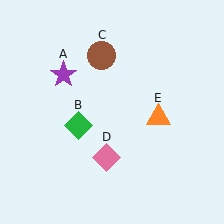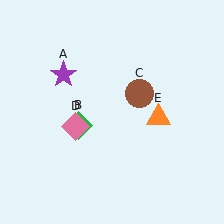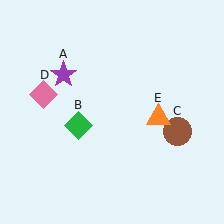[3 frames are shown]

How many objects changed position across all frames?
2 objects changed position: brown circle (object C), pink diamond (object D).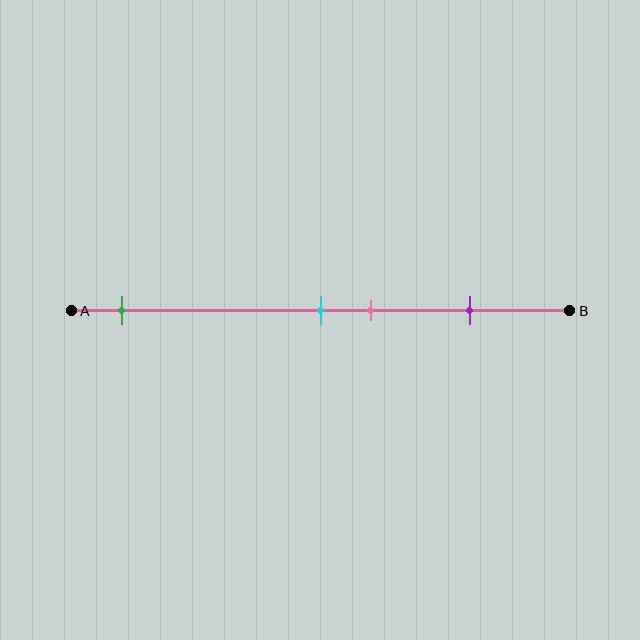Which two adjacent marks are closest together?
The cyan and pink marks are the closest adjacent pair.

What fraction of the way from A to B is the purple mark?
The purple mark is approximately 80% (0.8) of the way from A to B.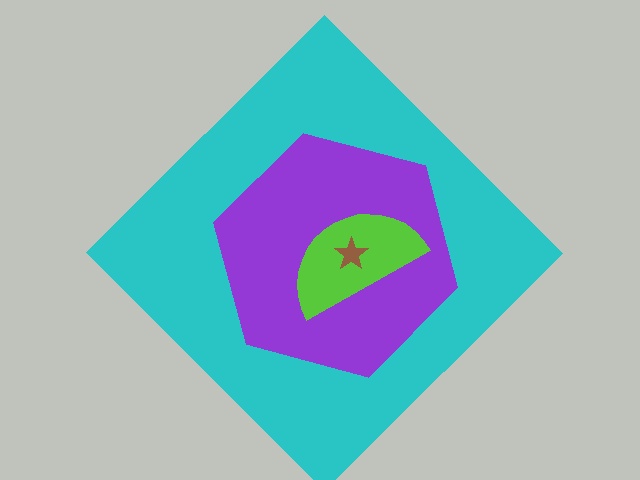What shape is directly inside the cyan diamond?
The purple hexagon.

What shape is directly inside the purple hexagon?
The lime semicircle.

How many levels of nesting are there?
4.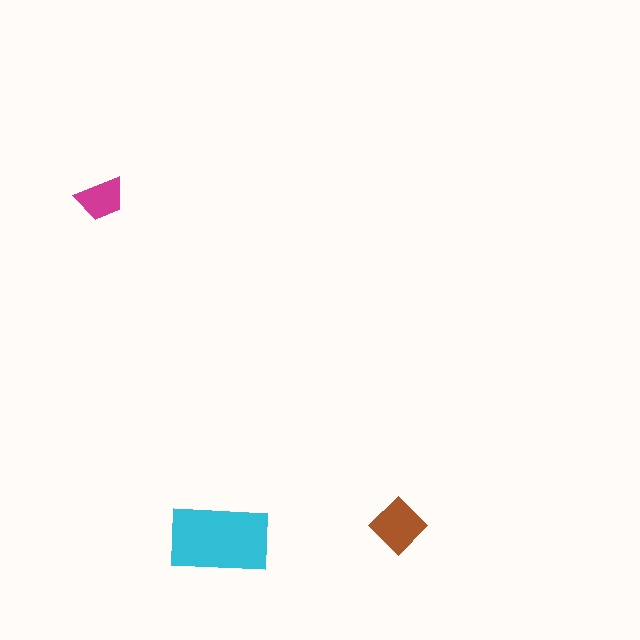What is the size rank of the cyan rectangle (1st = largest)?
1st.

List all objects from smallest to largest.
The magenta trapezoid, the brown diamond, the cyan rectangle.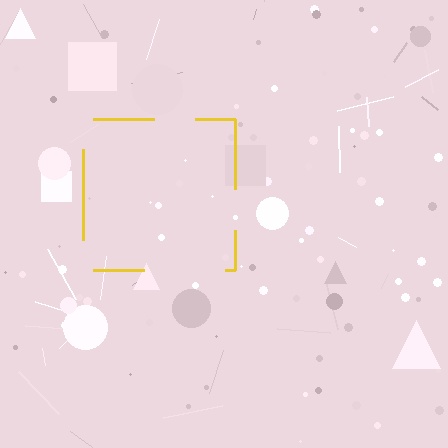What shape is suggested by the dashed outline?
The dashed outline suggests a square.